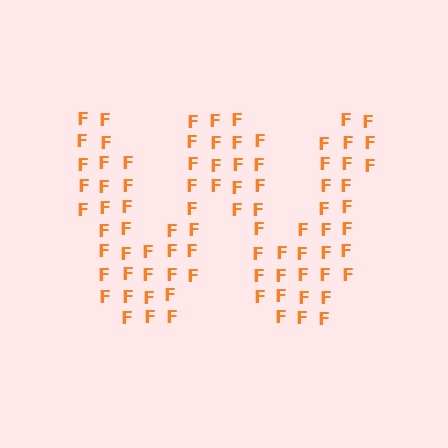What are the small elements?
The small elements are letter F's.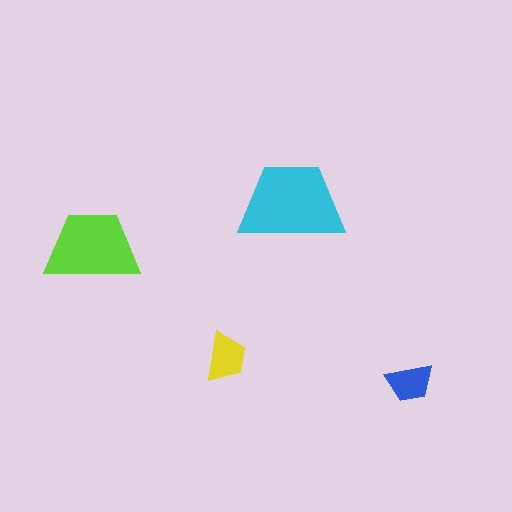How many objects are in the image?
There are 4 objects in the image.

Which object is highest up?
The cyan trapezoid is topmost.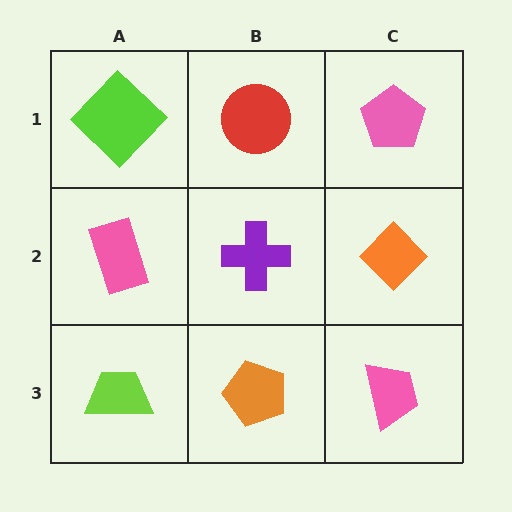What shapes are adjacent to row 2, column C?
A pink pentagon (row 1, column C), a pink trapezoid (row 3, column C), a purple cross (row 2, column B).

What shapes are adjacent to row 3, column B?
A purple cross (row 2, column B), a lime trapezoid (row 3, column A), a pink trapezoid (row 3, column C).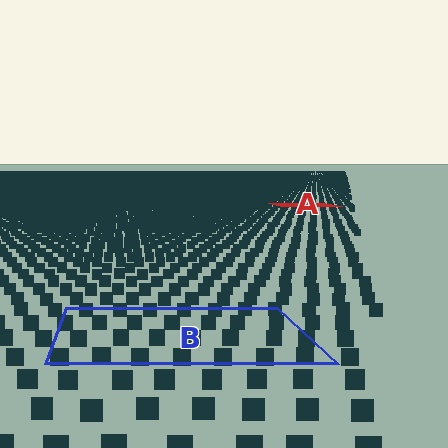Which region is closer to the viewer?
Region B is closer. The texture elements there are larger and more spread out.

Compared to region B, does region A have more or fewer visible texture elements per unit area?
Region A has more texture elements per unit area — they are packed more densely because it is farther away.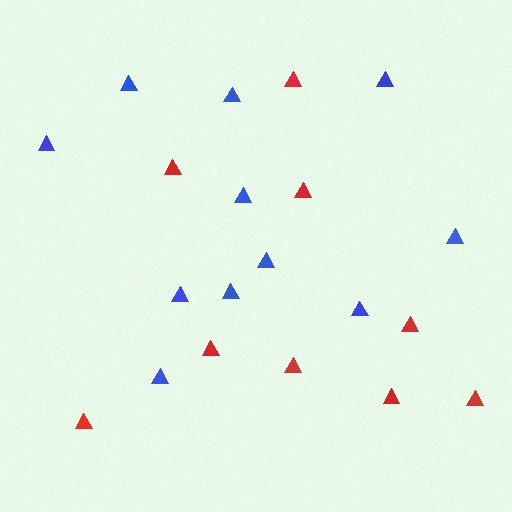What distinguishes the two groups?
There are 2 groups: one group of red triangles (9) and one group of blue triangles (11).